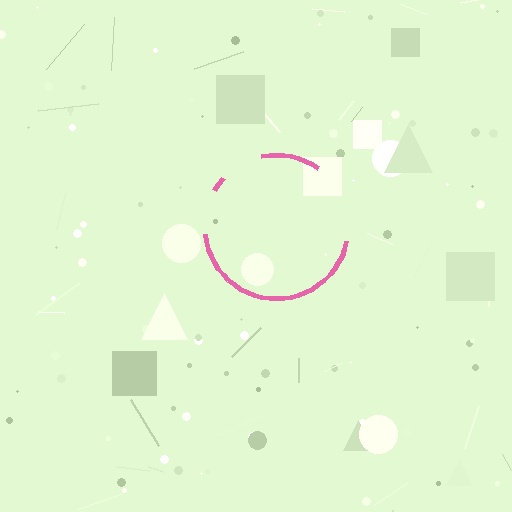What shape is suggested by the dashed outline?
The dashed outline suggests a circle.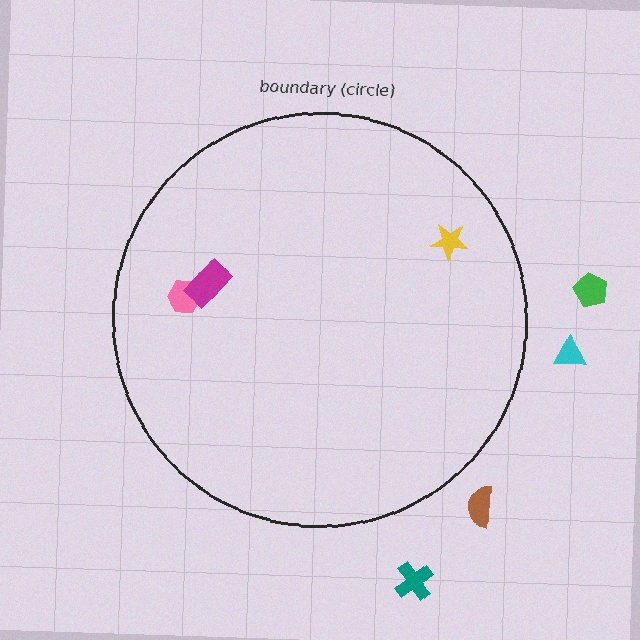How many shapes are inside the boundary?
3 inside, 4 outside.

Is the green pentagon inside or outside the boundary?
Outside.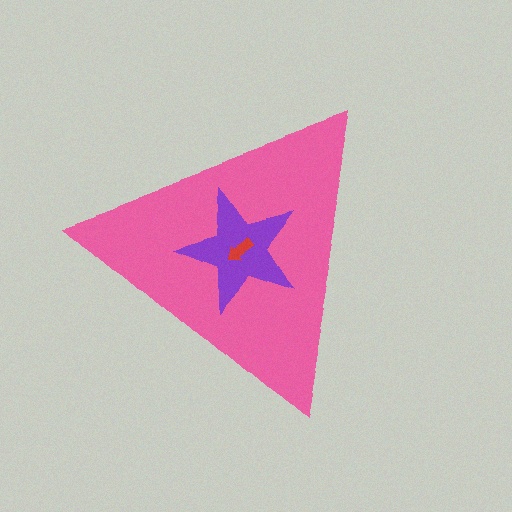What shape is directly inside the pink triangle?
The purple star.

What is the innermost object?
The red arrow.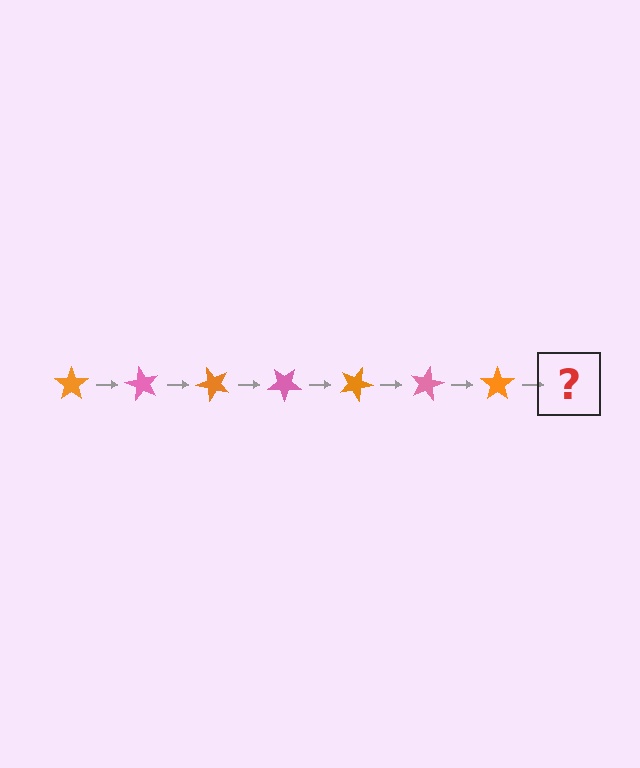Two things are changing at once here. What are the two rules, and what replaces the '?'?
The two rules are that it rotates 60 degrees each step and the color cycles through orange and pink. The '?' should be a pink star, rotated 420 degrees from the start.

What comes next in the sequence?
The next element should be a pink star, rotated 420 degrees from the start.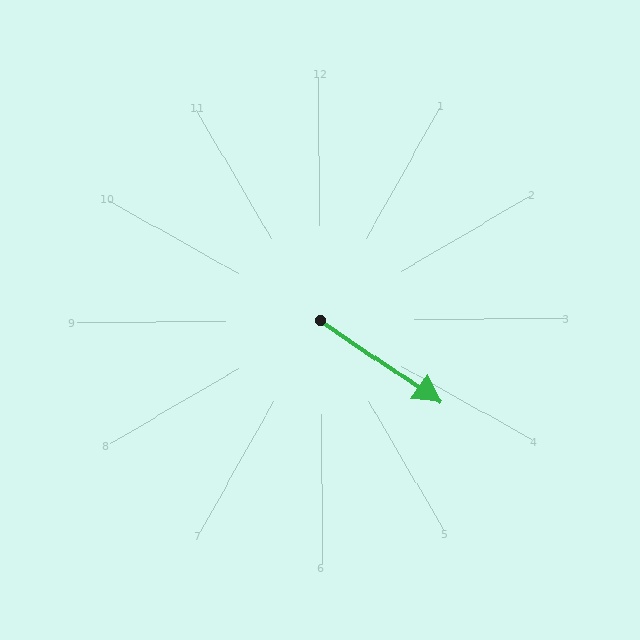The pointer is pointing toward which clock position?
Roughly 4 o'clock.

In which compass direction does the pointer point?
Southeast.